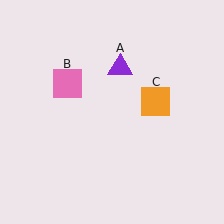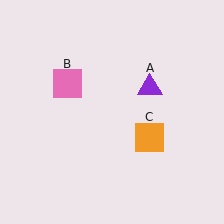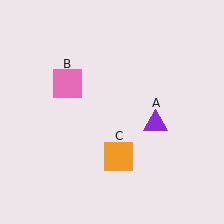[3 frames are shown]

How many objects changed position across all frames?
2 objects changed position: purple triangle (object A), orange square (object C).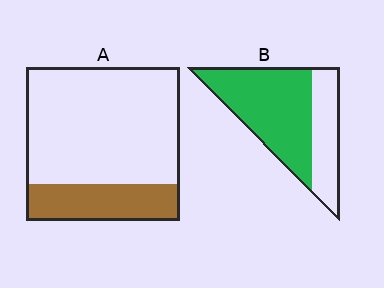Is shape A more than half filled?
No.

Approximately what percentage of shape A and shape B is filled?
A is approximately 25% and B is approximately 65%.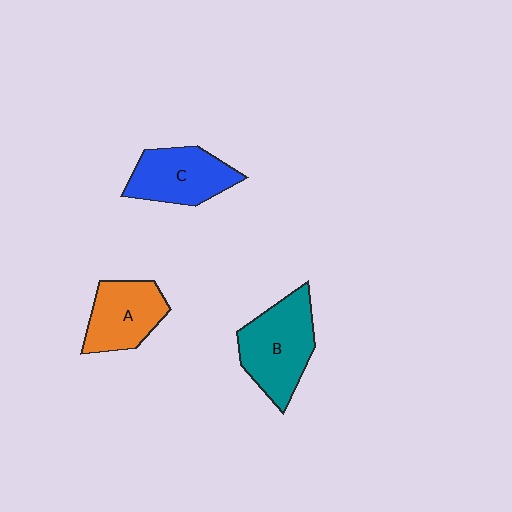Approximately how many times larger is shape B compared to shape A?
Approximately 1.3 times.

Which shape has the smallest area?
Shape A (orange).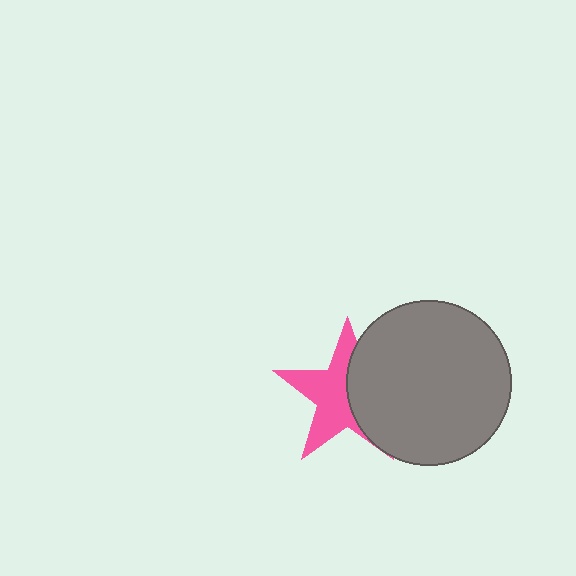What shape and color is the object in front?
The object in front is a gray circle.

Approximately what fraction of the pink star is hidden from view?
Roughly 44% of the pink star is hidden behind the gray circle.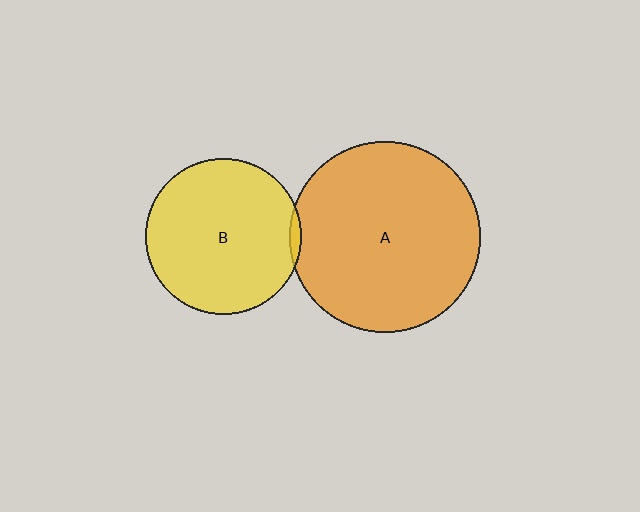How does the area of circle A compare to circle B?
Approximately 1.5 times.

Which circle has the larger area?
Circle A (orange).